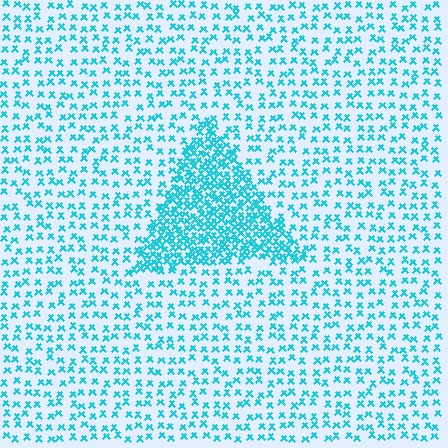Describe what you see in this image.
The image contains small cyan elements arranged at two different densities. A triangle-shaped region is visible where the elements are more densely packed than the surrounding area.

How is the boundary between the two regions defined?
The boundary is defined by a change in element density (approximately 2.6x ratio). All elements are the same color, size, and shape.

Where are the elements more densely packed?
The elements are more densely packed inside the triangle boundary.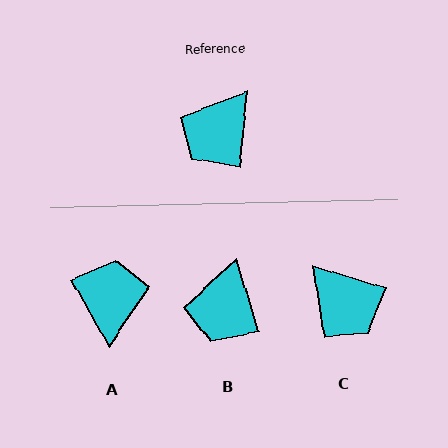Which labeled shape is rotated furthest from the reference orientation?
A, about 145 degrees away.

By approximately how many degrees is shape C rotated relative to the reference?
Approximately 78 degrees counter-clockwise.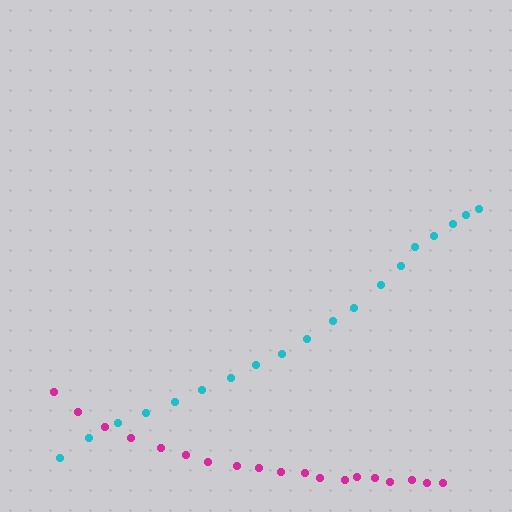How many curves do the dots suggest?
There are 2 distinct paths.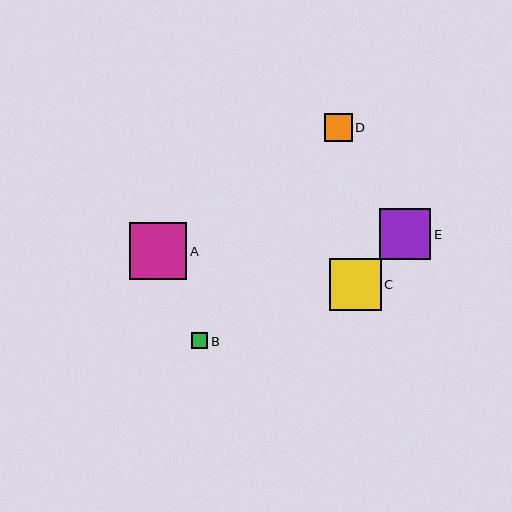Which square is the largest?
Square A is the largest with a size of approximately 57 pixels.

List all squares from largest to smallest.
From largest to smallest: A, C, E, D, B.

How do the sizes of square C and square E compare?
Square C and square E are approximately the same size.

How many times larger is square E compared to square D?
Square E is approximately 1.8 times the size of square D.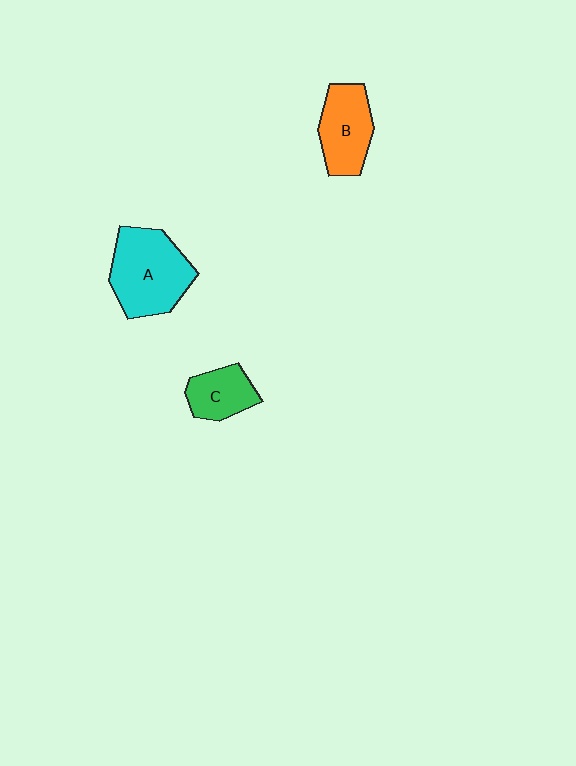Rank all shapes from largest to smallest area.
From largest to smallest: A (cyan), B (orange), C (green).